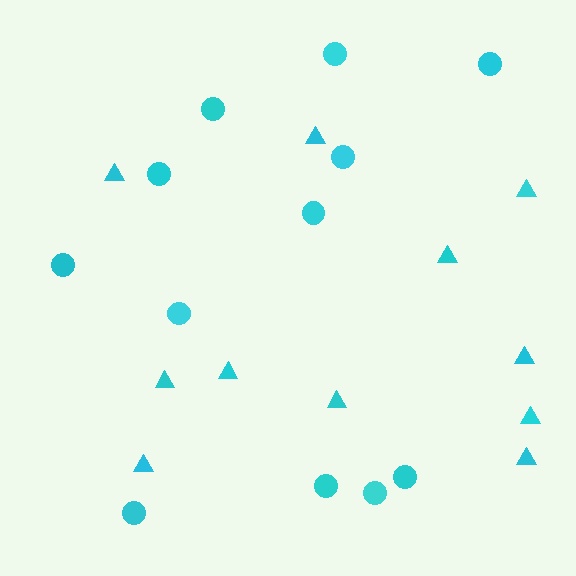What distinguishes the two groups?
There are 2 groups: one group of triangles (11) and one group of circles (12).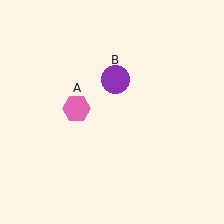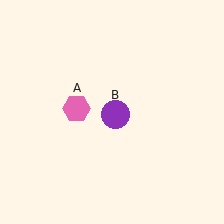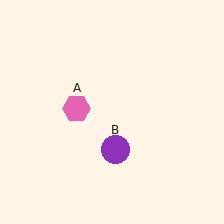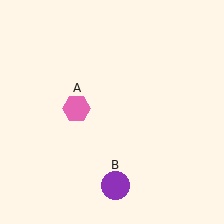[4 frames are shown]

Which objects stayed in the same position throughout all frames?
Pink hexagon (object A) remained stationary.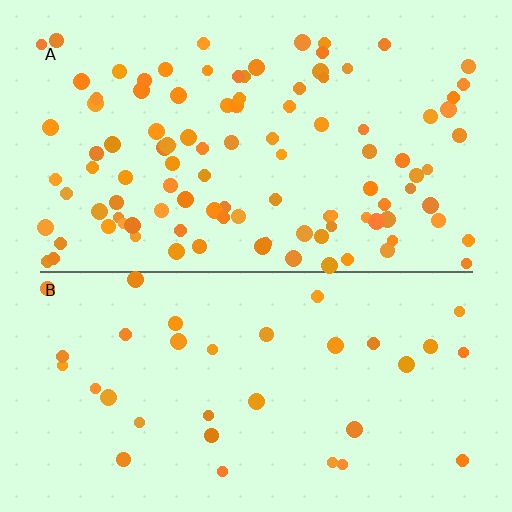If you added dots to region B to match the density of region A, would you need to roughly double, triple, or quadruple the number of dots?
Approximately triple.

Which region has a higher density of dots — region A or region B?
A (the top).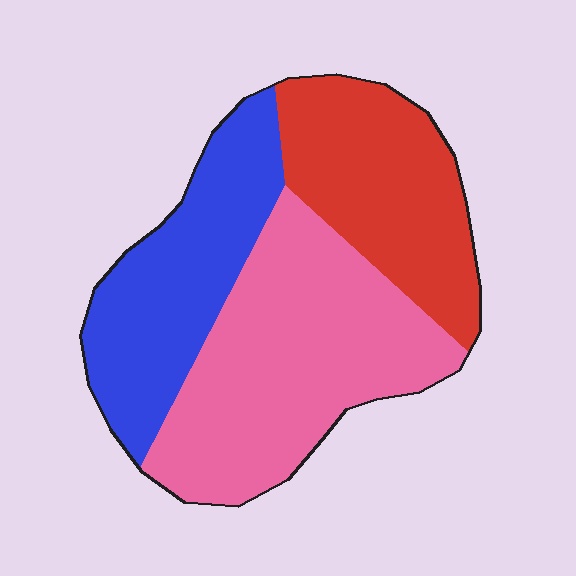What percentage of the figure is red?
Red covers roughly 30% of the figure.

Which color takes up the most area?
Pink, at roughly 45%.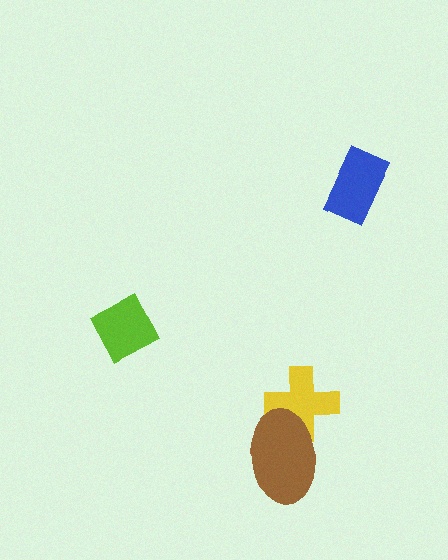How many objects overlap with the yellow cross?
1 object overlaps with the yellow cross.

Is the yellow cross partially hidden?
Yes, it is partially covered by another shape.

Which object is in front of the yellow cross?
The brown ellipse is in front of the yellow cross.